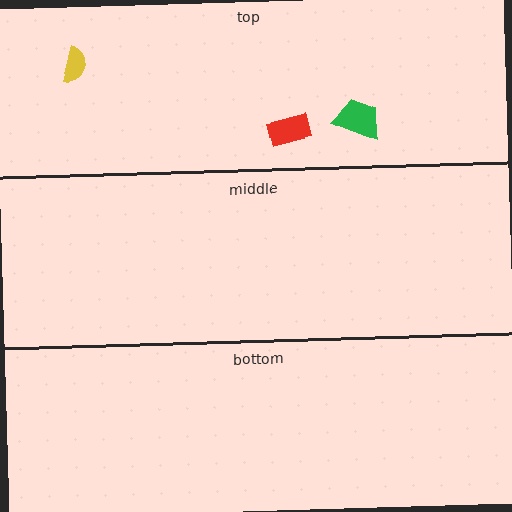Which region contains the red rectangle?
The top region.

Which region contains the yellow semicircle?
The top region.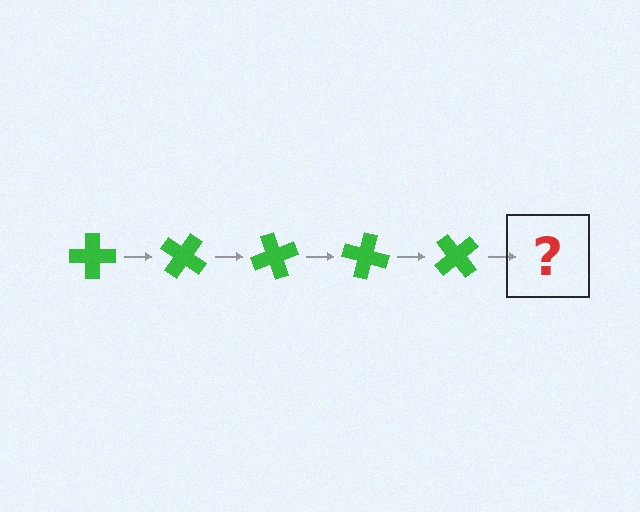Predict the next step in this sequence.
The next step is a green cross rotated 175 degrees.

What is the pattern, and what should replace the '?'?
The pattern is that the cross rotates 35 degrees each step. The '?' should be a green cross rotated 175 degrees.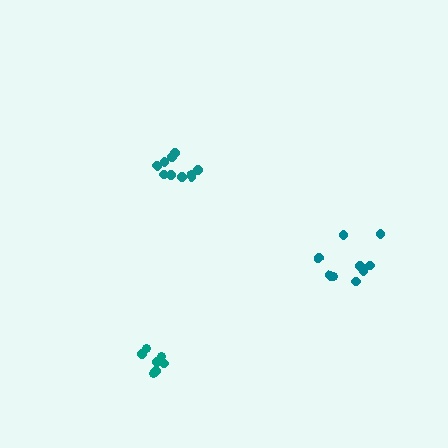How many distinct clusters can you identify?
There are 3 distinct clusters.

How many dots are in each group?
Group 1: 11 dots, Group 2: 7 dots, Group 3: 9 dots (27 total).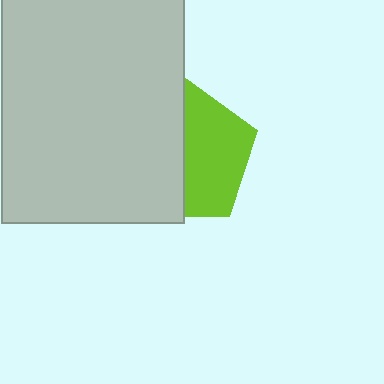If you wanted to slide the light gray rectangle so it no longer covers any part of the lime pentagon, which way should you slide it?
Slide it left — that is the most direct way to separate the two shapes.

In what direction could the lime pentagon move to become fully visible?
The lime pentagon could move right. That would shift it out from behind the light gray rectangle entirely.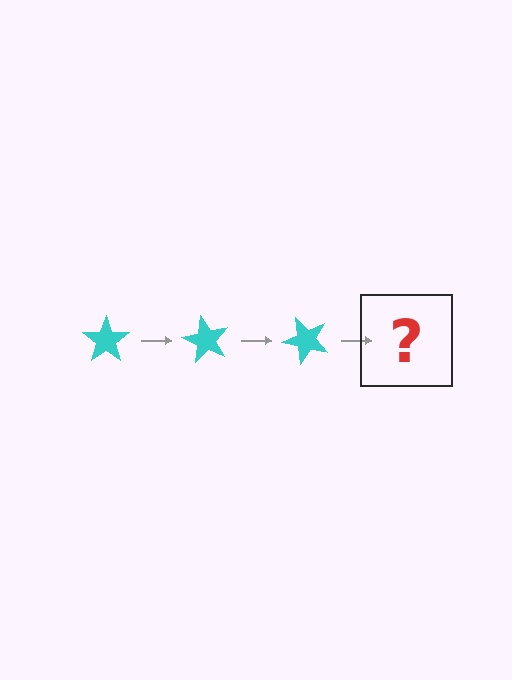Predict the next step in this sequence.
The next step is a cyan star rotated 180 degrees.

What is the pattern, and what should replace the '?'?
The pattern is that the star rotates 60 degrees each step. The '?' should be a cyan star rotated 180 degrees.